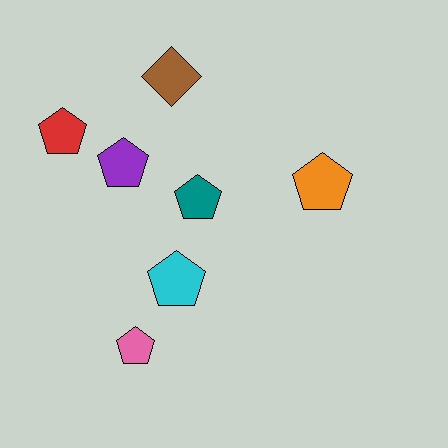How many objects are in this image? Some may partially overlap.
There are 7 objects.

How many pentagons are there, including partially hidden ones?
There are 6 pentagons.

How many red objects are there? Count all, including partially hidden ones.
There is 1 red object.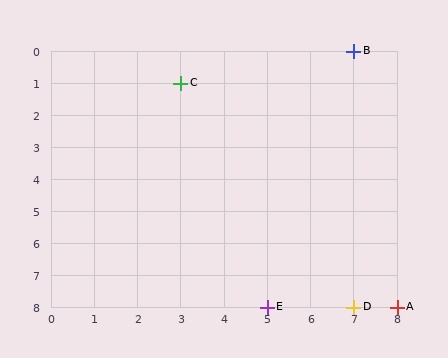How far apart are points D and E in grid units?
Points D and E are 2 columns apart.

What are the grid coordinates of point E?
Point E is at grid coordinates (5, 8).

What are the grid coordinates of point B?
Point B is at grid coordinates (7, 0).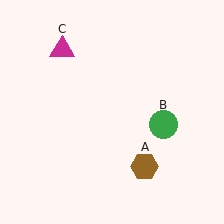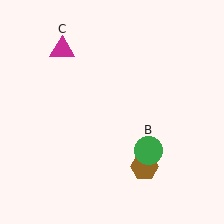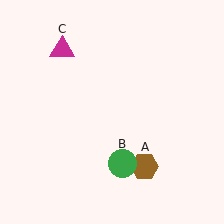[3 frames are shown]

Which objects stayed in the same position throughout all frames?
Brown hexagon (object A) and magenta triangle (object C) remained stationary.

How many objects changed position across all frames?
1 object changed position: green circle (object B).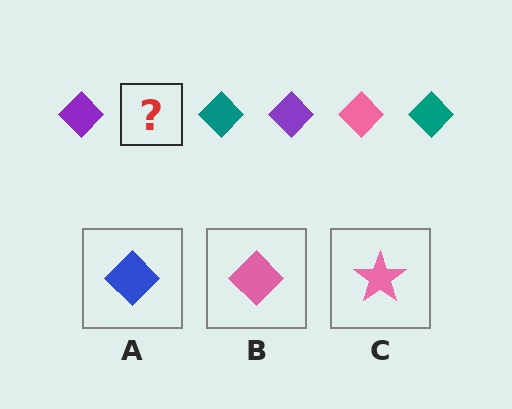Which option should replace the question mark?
Option B.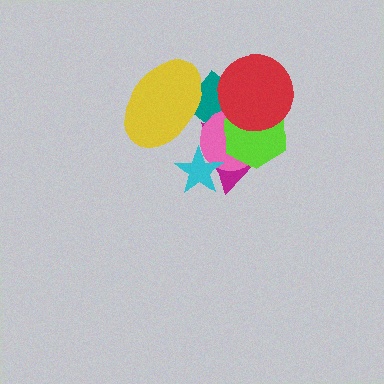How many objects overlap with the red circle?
4 objects overlap with the red circle.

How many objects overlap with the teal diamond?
5 objects overlap with the teal diamond.